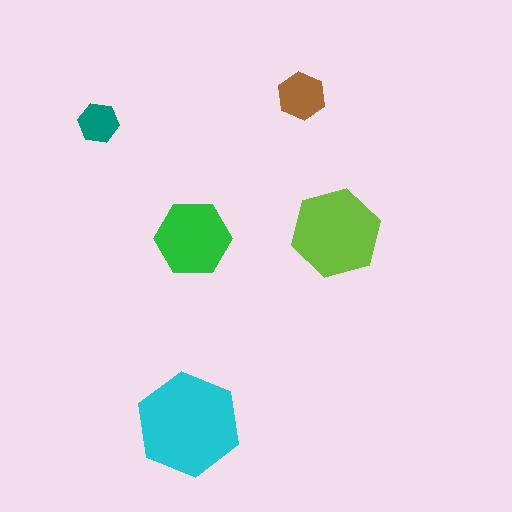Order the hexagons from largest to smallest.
the cyan one, the lime one, the green one, the brown one, the teal one.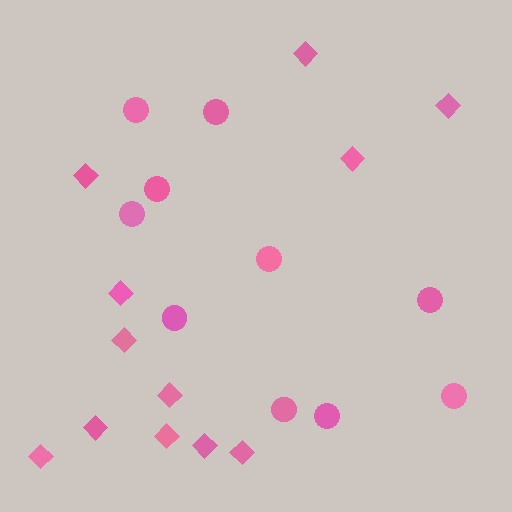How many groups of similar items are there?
There are 2 groups: one group of diamonds (12) and one group of circles (10).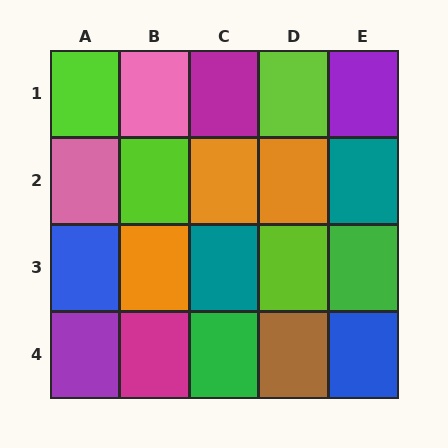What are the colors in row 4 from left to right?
Purple, magenta, green, brown, blue.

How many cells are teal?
2 cells are teal.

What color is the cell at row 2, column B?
Lime.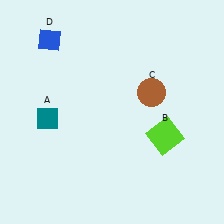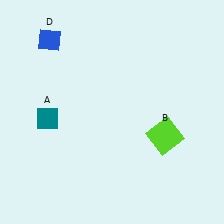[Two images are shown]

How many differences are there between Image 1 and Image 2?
There is 1 difference between the two images.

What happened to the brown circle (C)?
The brown circle (C) was removed in Image 2. It was in the top-right area of Image 1.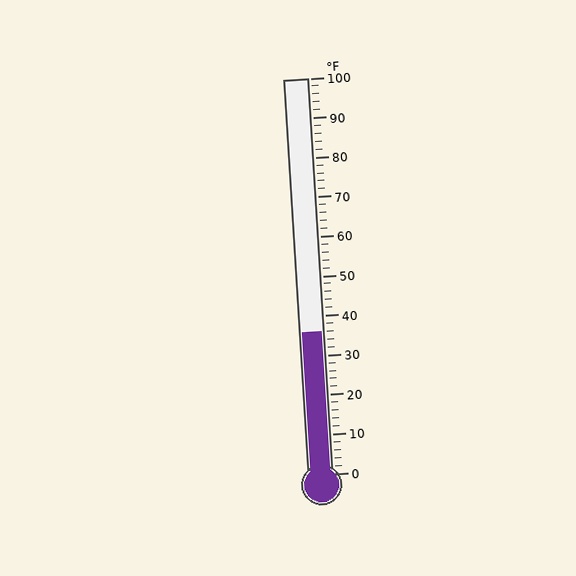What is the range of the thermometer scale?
The thermometer scale ranges from 0°F to 100°F.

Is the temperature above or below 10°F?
The temperature is above 10°F.